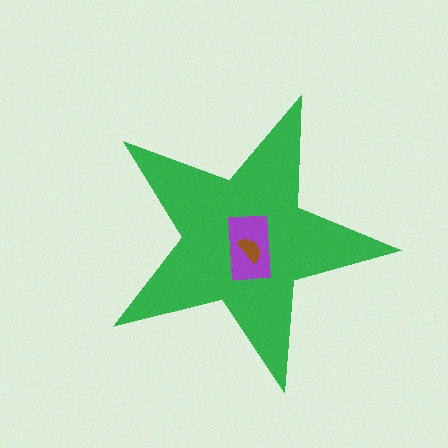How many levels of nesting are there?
3.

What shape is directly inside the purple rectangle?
The brown semicircle.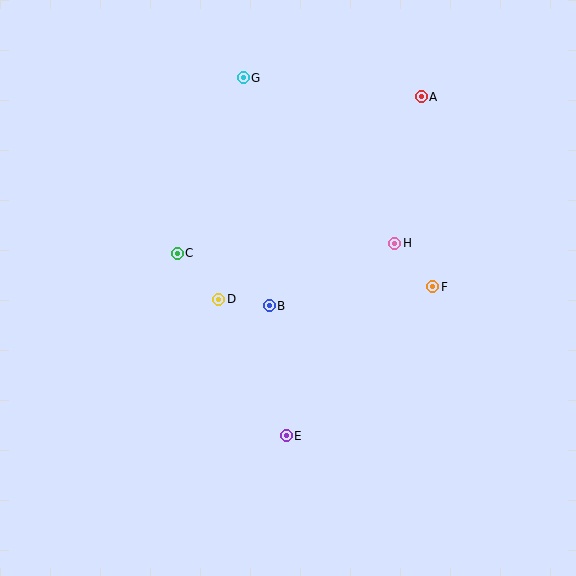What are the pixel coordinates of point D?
Point D is at (219, 299).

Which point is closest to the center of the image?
Point B at (269, 306) is closest to the center.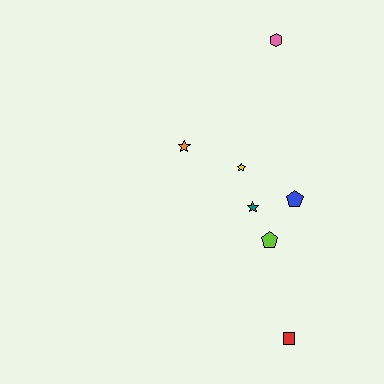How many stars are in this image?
There are 3 stars.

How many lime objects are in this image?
There is 1 lime object.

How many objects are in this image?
There are 7 objects.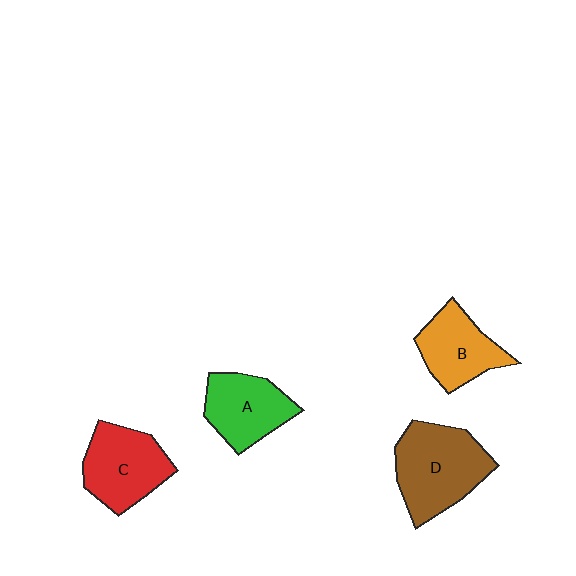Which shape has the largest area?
Shape D (brown).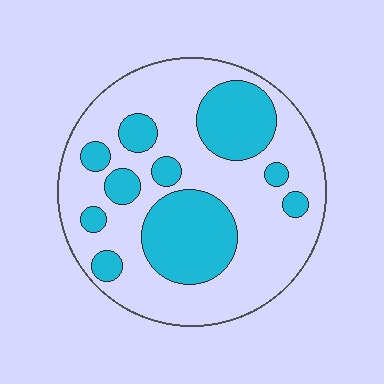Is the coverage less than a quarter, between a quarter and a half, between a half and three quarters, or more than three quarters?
Between a quarter and a half.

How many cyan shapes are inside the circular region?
10.